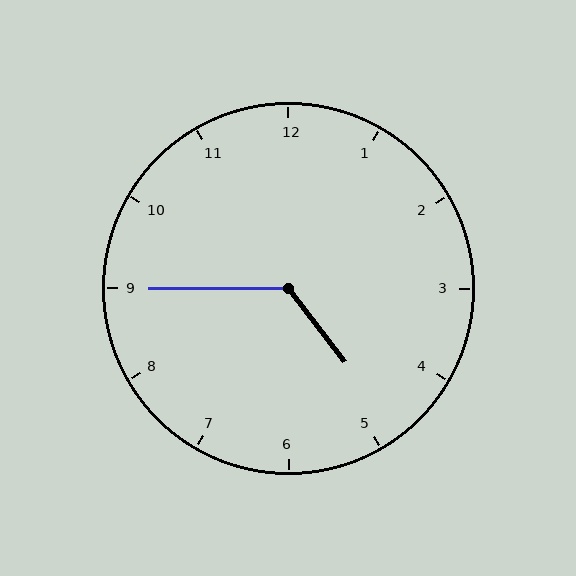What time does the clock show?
4:45.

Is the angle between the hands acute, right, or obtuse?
It is obtuse.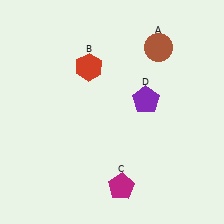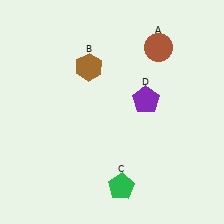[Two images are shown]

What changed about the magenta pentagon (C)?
In Image 1, C is magenta. In Image 2, it changed to green.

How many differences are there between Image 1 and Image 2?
There are 2 differences between the two images.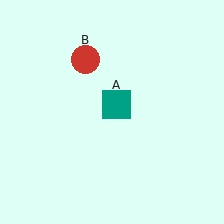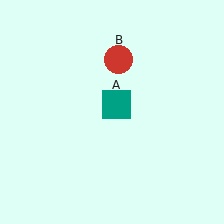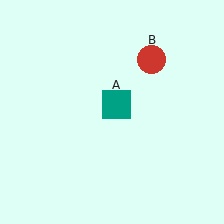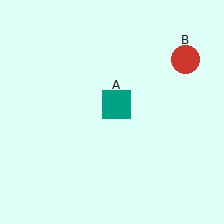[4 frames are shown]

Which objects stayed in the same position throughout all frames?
Teal square (object A) remained stationary.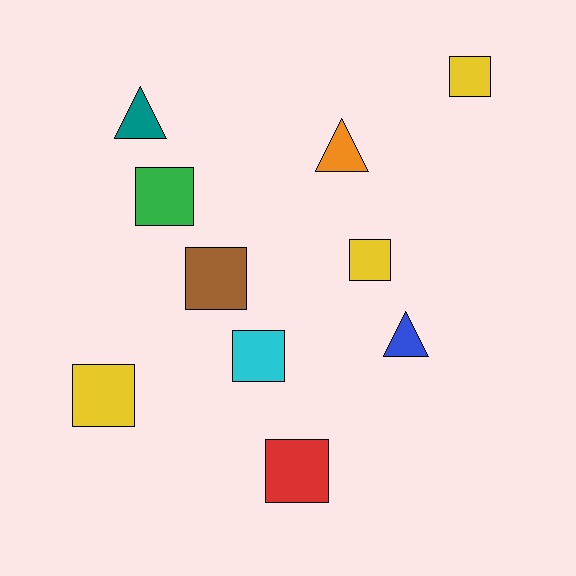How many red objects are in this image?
There is 1 red object.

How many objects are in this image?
There are 10 objects.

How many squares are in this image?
There are 7 squares.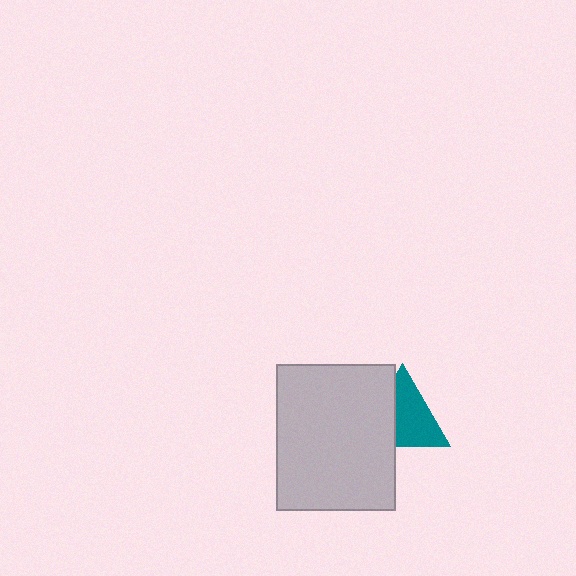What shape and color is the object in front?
The object in front is a light gray rectangle.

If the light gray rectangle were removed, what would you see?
You would see the complete teal triangle.